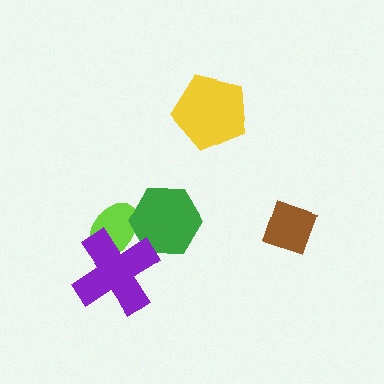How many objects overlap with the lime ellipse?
2 objects overlap with the lime ellipse.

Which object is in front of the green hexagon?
The purple cross is in front of the green hexagon.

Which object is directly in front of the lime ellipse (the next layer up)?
The green hexagon is directly in front of the lime ellipse.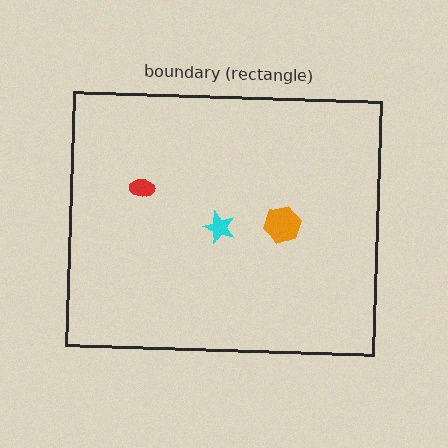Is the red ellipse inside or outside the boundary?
Inside.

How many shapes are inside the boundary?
3 inside, 0 outside.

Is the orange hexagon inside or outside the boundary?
Inside.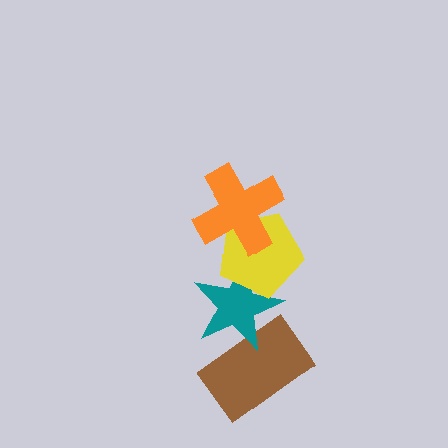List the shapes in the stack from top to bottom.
From top to bottom: the orange cross, the yellow pentagon, the teal star, the brown rectangle.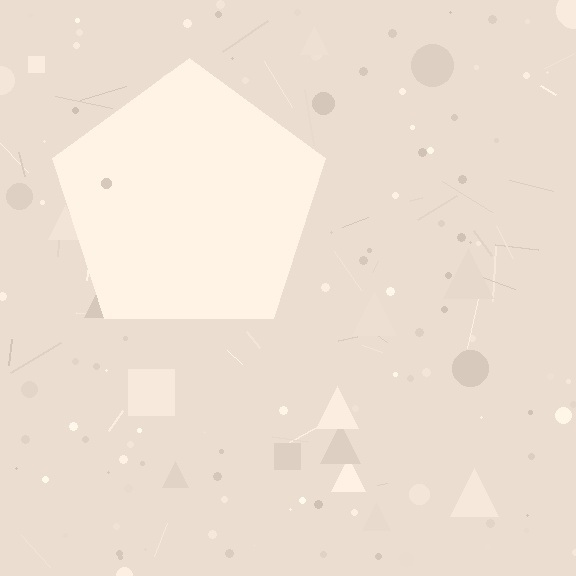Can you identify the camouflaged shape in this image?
The camouflaged shape is a pentagon.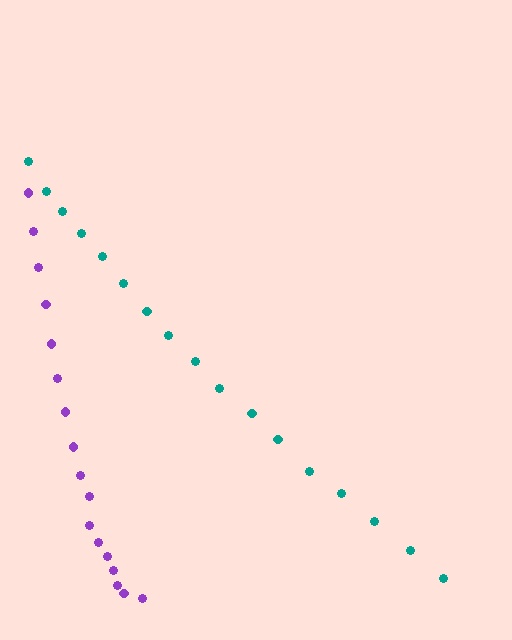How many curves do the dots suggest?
There are 2 distinct paths.